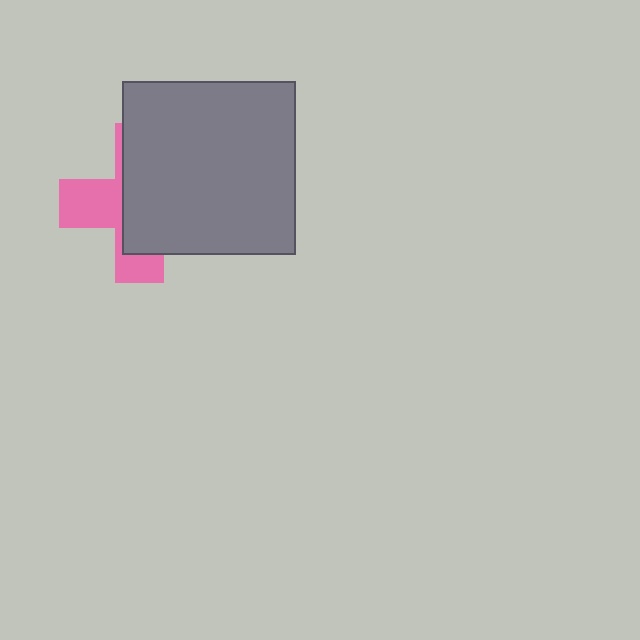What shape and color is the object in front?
The object in front is a gray square.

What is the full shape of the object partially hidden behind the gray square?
The partially hidden object is a pink cross.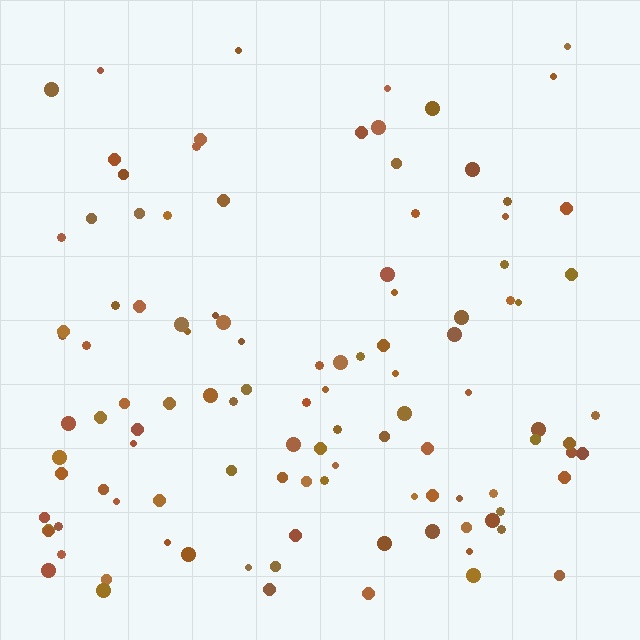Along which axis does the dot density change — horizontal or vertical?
Vertical.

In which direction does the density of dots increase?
From top to bottom, with the bottom side densest.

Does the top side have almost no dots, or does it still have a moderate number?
Still a moderate number, just noticeably fewer than the bottom.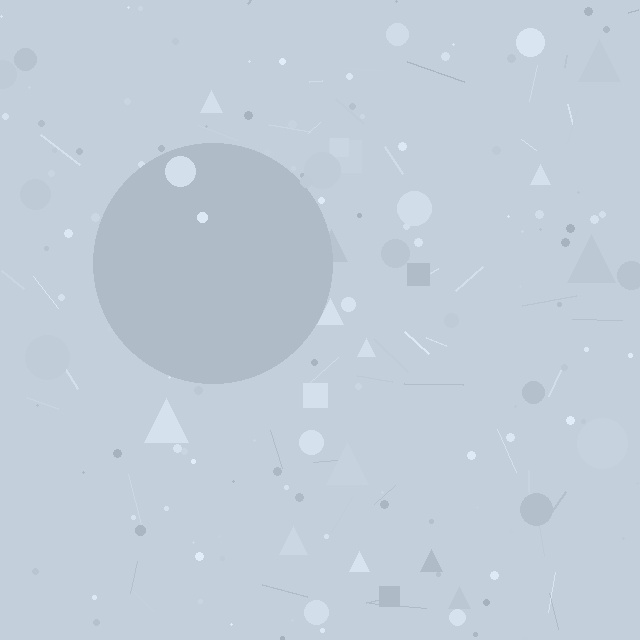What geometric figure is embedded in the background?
A circle is embedded in the background.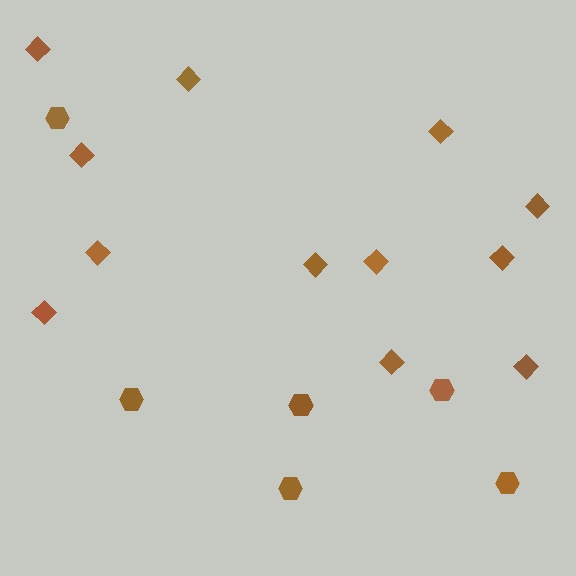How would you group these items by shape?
There are 2 groups: one group of hexagons (6) and one group of diamonds (12).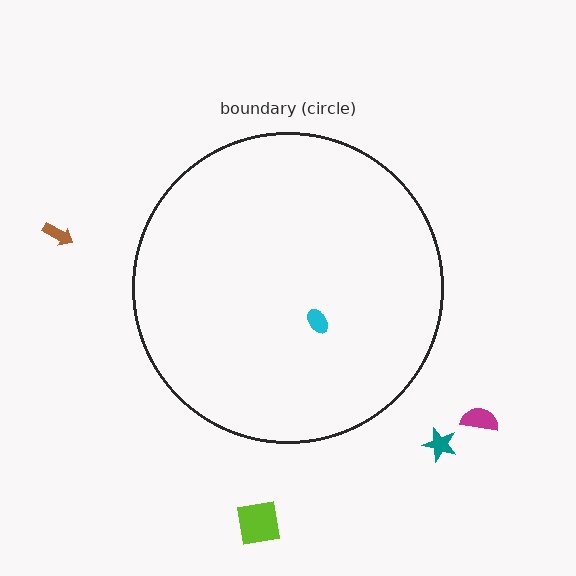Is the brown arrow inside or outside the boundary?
Outside.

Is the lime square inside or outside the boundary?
Outside.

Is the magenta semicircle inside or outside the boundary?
Outside.